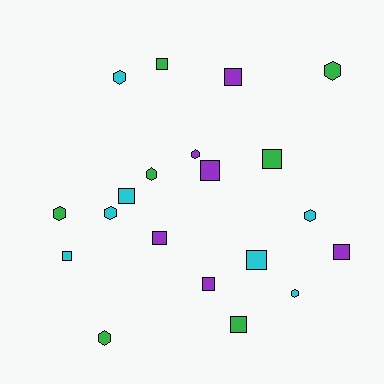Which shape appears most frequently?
Square, with 11 objects.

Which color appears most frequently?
Green, with 7 objects.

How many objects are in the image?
There are 20 objects.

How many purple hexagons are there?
There is 1 purple hexagon.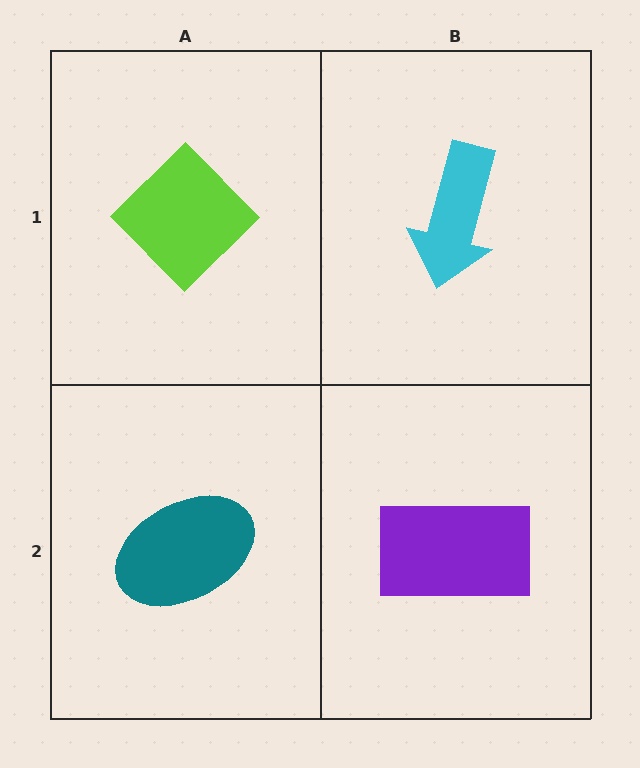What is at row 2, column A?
A teal ellipse.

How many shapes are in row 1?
2 shapes.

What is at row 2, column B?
A purple rectangle.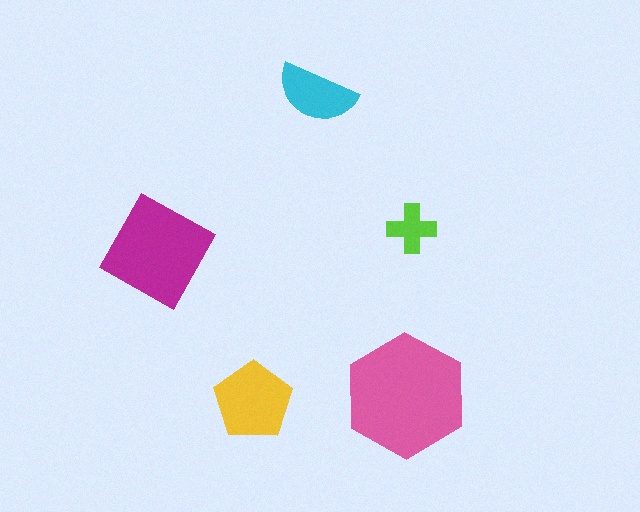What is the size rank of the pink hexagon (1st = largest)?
1st.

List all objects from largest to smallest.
The pink hexagon, the magenta diamond, the yellow pentagon, the cyan semicircle, the lime cross.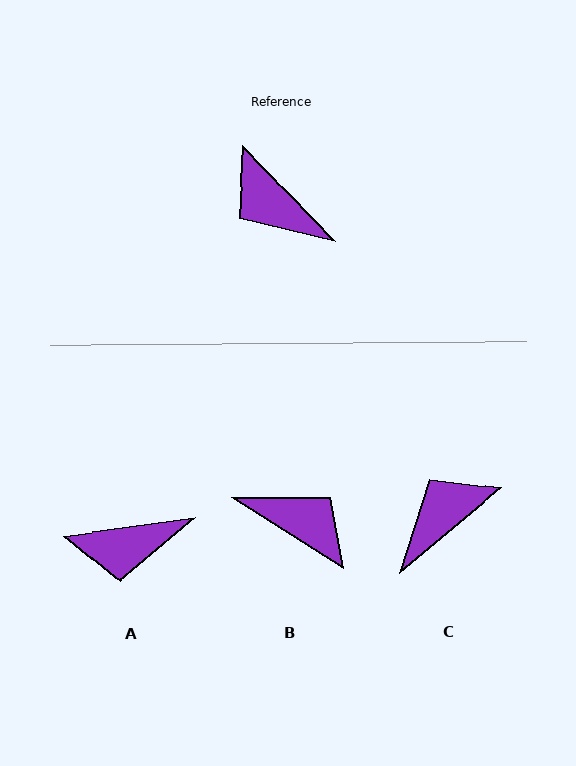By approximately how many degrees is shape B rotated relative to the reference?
Approximately 167 degrees clockwise.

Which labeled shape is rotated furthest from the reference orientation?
B, about 167 degrees away.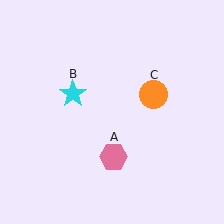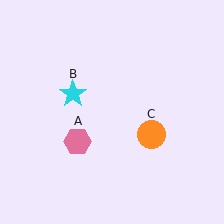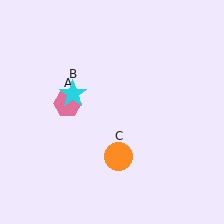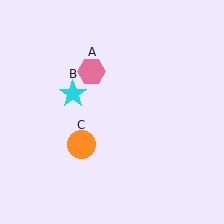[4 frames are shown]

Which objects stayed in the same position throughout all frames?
Cyan star (object B) remained stationary.